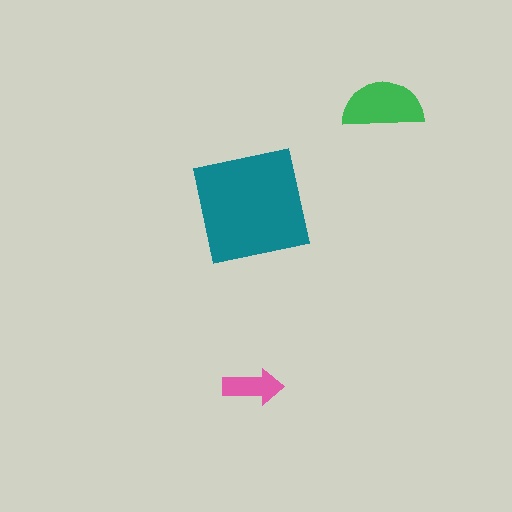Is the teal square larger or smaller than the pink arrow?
Larger.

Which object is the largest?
The teal square.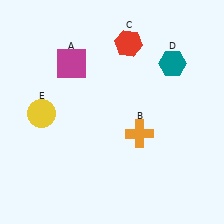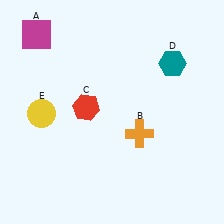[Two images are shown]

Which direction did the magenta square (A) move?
The magenta square (A) moved left.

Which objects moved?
The objects that moved are: the magenta square (A), the red hexagon (C).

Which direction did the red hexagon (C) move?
The red hexagon (C) moved down.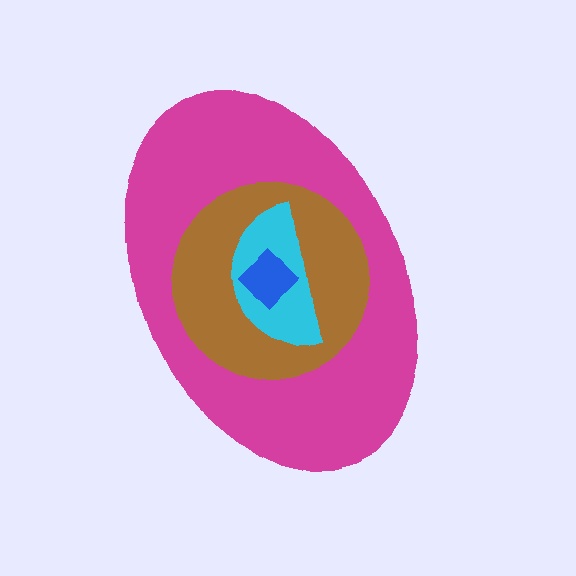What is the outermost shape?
The magenta ellipse.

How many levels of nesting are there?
4.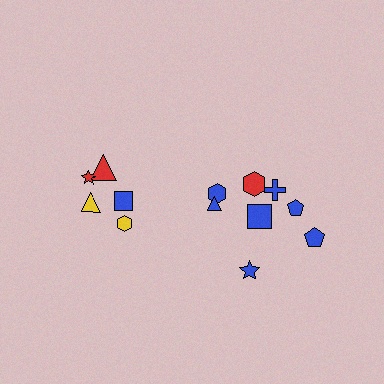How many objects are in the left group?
There are 5 objects.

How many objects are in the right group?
There are 8 objects.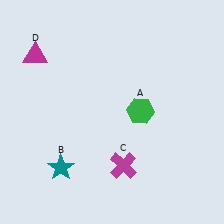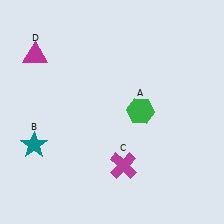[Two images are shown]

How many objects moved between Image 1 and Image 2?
1 object moved between the two images.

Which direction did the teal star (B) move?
The teal star (B) moved left.